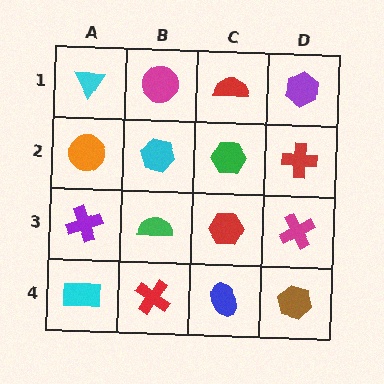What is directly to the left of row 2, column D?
A green hexagon.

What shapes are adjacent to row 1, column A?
An orange circle (row 2, column A), a magenta circle (row 1, column B).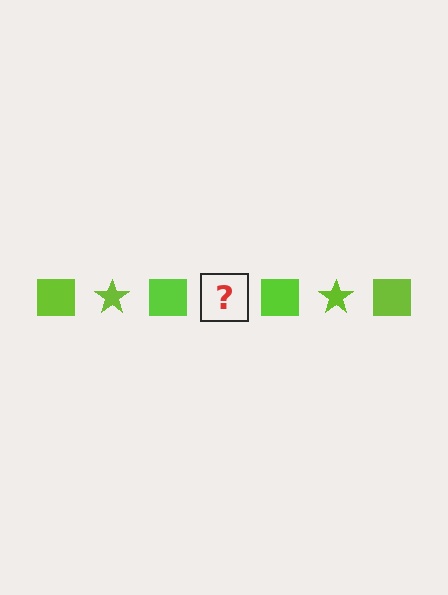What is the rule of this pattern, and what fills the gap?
The rule is that the pattern cycles through square, star shapes in lime. The gap should be filled with a lime star.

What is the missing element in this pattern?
The missing element is a lime star.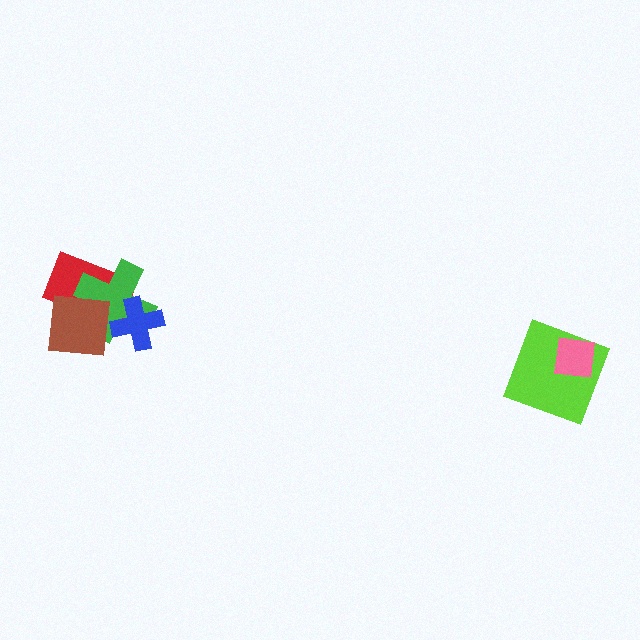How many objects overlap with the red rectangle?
3 objects overlap with the red rectangle.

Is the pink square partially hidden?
No, no other shape covers it.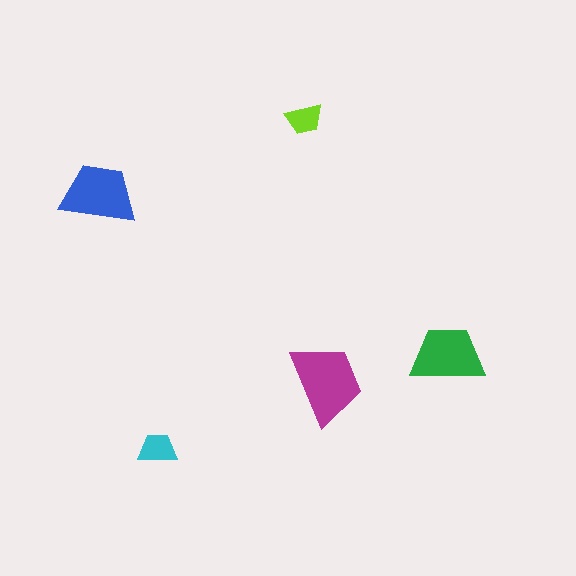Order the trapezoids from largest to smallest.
the magenta one, the blue one, the green one, the cyan one, the lime one.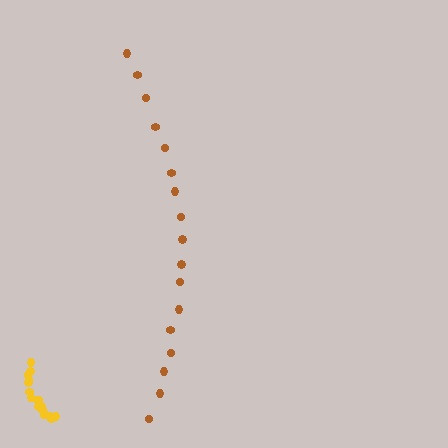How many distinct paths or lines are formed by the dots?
There are 2 distinct paths.